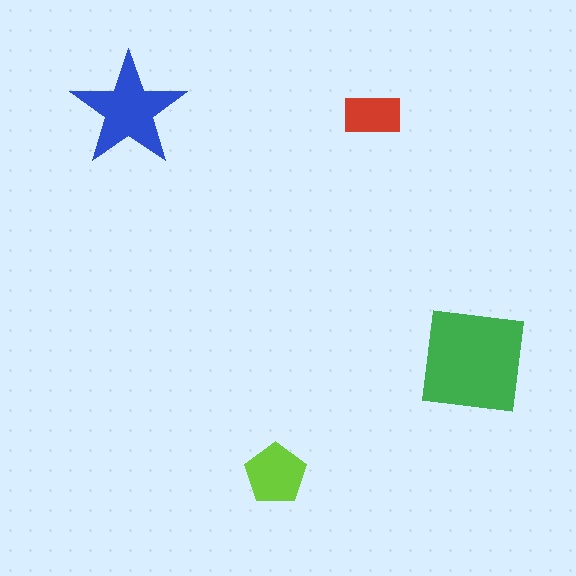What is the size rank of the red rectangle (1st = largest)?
4th.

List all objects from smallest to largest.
The red rectangle, the lime pentagon, the blue star, the green square.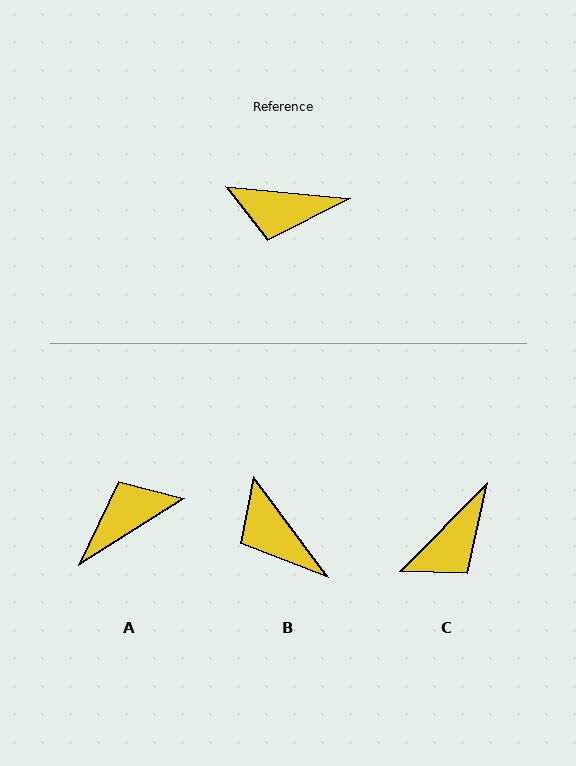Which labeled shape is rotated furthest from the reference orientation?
A, about 142 degrees away.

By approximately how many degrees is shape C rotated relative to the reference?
Approximately 51 degrees counter-clockwise.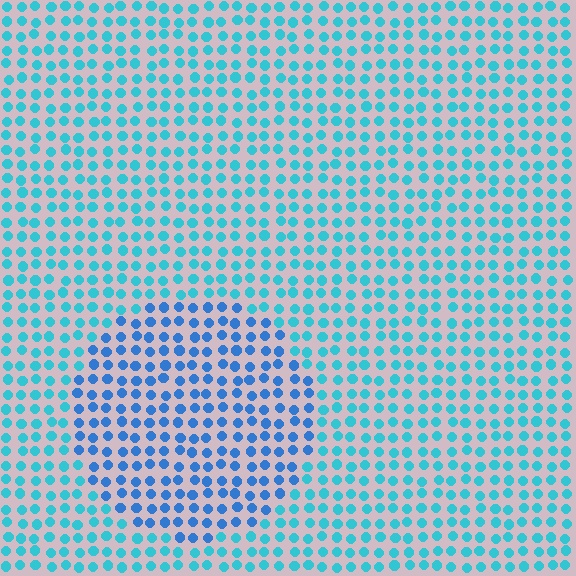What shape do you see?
I see a circle.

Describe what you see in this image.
The image is filled with small cyan elements in a uniform arrangement. A circle-shaped region is visible where the elements are tinted to a slightly different hue, forming a subtle color boundary.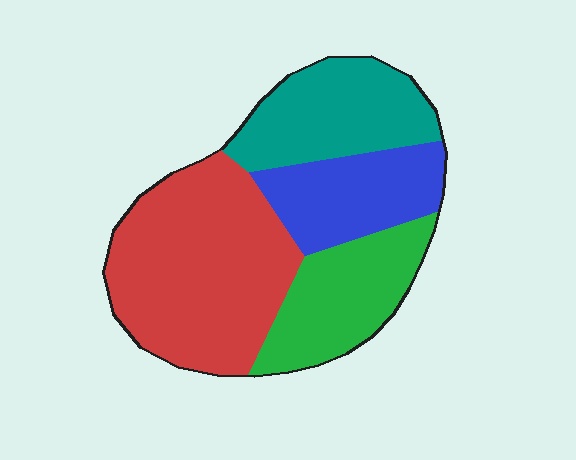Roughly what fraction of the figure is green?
Green covers 20% of the figure.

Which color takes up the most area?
Red, at roughly 40%.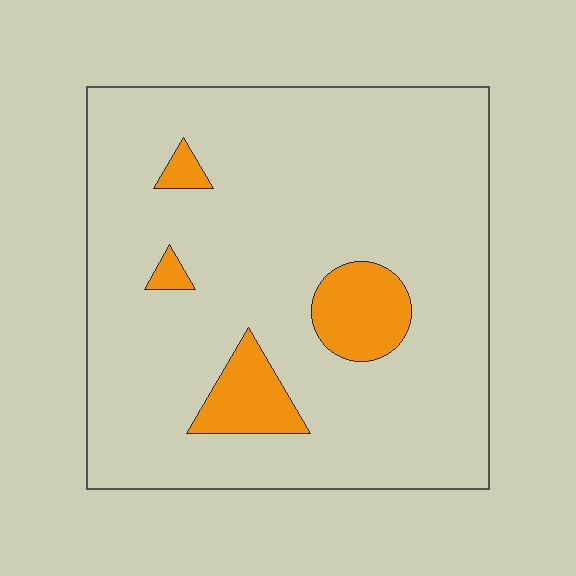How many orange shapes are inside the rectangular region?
4.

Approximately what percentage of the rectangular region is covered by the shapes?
Approximately 10%.